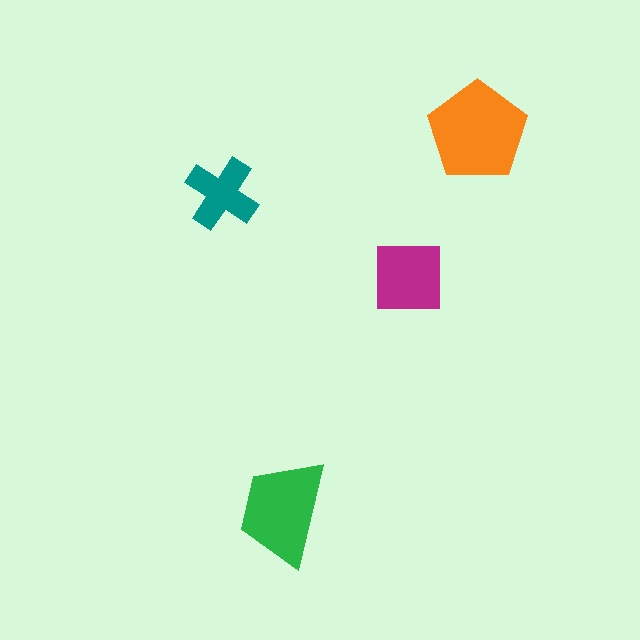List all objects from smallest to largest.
The teal cross, the magenta square, the green trapezoid, the orange pentagon.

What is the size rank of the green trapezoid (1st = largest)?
2nd.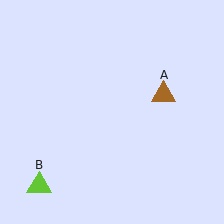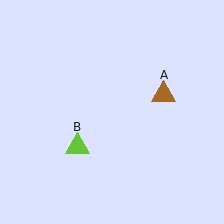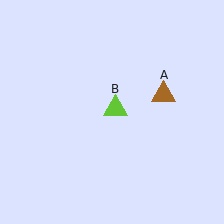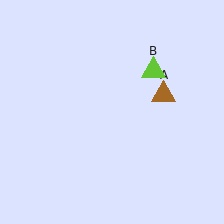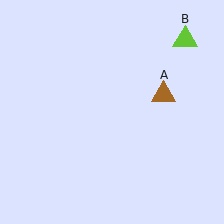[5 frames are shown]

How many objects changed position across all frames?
1 object changed position: lime triangle (object B).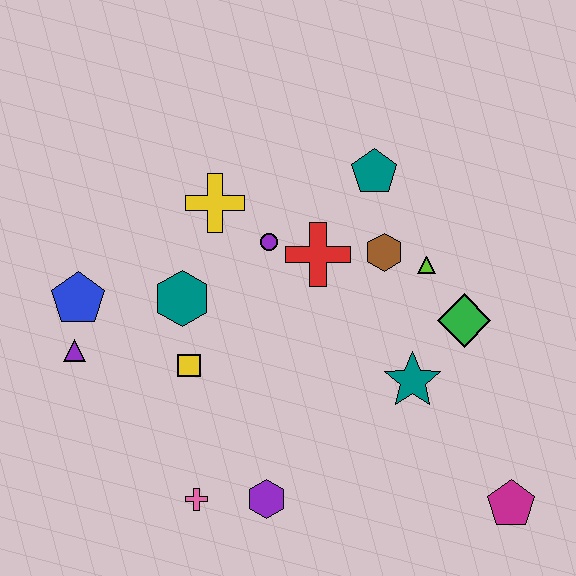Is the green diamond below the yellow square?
No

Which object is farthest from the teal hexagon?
The magenta pentagon is farthest from the teal hexagon.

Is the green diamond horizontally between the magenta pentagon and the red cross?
Yes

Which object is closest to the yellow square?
The teal hexagon is closest to the yellow square.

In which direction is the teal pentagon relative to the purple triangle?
The teal pentagon is to the right of the purple triangle.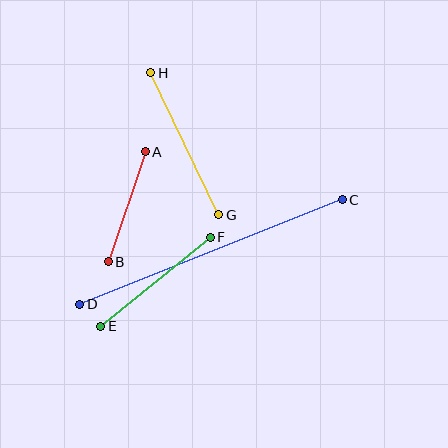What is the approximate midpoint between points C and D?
The midpoint is at approximately (211, 252) pixels.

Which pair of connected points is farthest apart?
Points C and D are farthest apart.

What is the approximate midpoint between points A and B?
The midpoint is at approximately (127, 207) pixels.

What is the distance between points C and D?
The distance is approximately 282 pixels.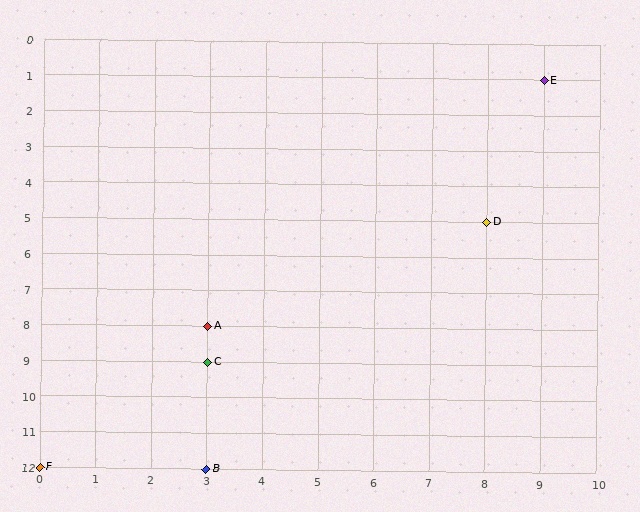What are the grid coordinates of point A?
Point A is at grid coordinates (3, 8).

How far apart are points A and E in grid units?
Points A and E are 6 columns and 7 rows apart (about 9.2 grid units diagonally).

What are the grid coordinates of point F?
Point F is at grid coordinates (0, 12).